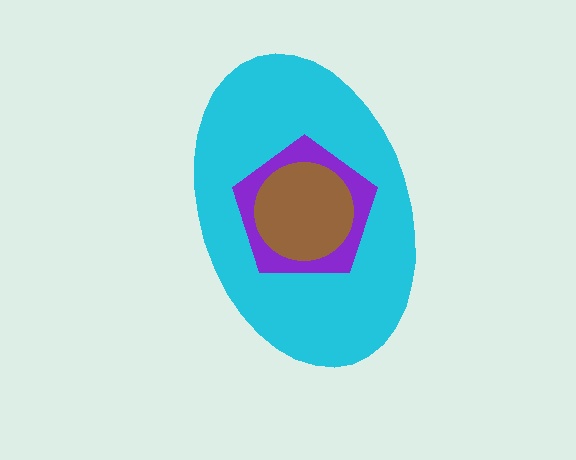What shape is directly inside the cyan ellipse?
The purple pentagon.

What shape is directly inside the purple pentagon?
The brown circle.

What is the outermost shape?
The cyan ellipse.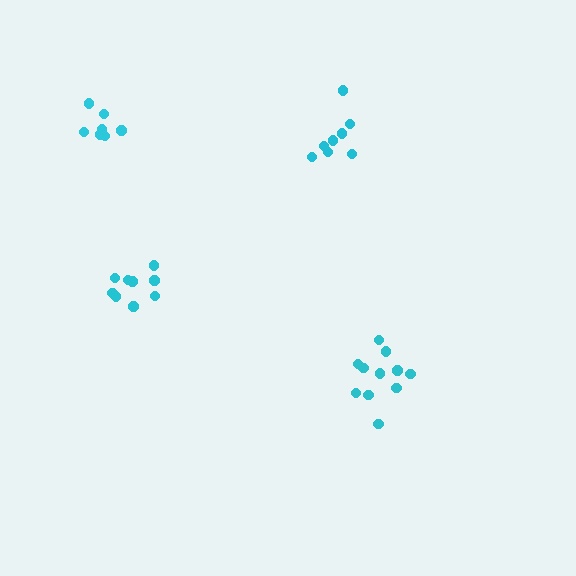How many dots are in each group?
Group 1: 7 dots, Group 2: 11 dots, Group 3: 8 dots, Group 4: 9 dots (35 total).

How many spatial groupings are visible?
There are 4 spatial groupings.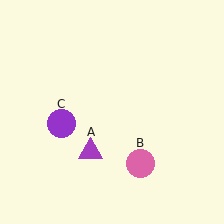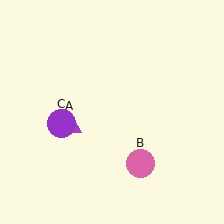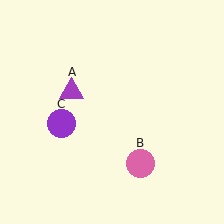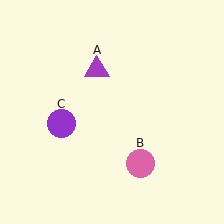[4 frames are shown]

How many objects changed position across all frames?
1 object changed position: purple triangle (object A).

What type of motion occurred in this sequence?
The purple triangle (object A) rotated clockwise around the center of the scene.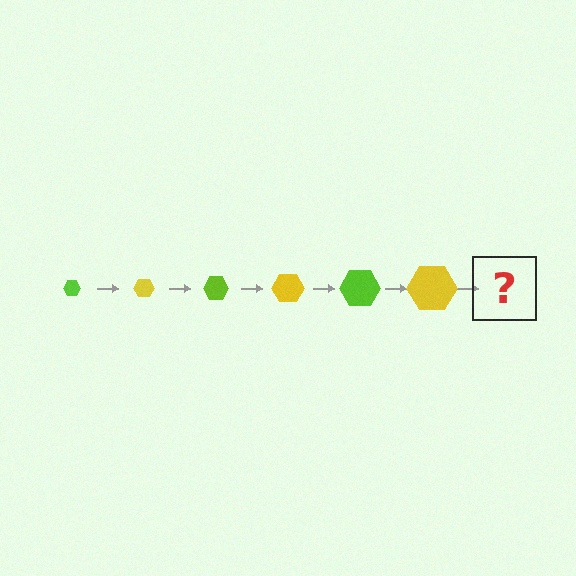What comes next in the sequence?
The next element should be a lime hexagon, larger than the previous one.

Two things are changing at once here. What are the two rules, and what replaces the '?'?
The two rules are that the hexagon grows larger each step and the color cycles through lime and yellow. The '?' should be a lime hexagon, larger than the previous one.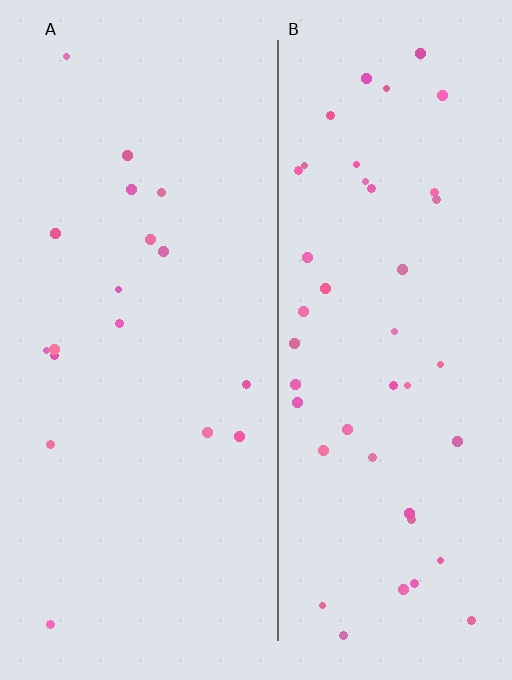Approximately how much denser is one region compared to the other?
Approximately 2.5× — region B over region A.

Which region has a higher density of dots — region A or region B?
B (the right).